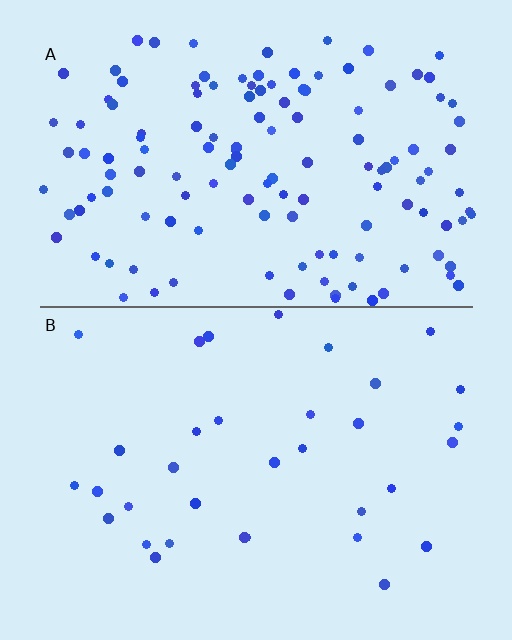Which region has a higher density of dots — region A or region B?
A (the top).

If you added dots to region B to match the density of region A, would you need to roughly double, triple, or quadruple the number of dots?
Approximately quadruple.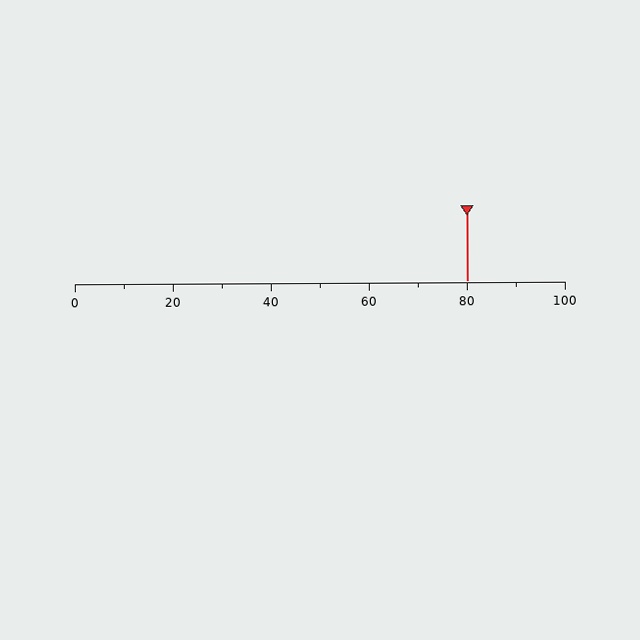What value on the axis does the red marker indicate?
The marker indicates approximately 80.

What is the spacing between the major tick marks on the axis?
The major ticks are spaced 20 apart.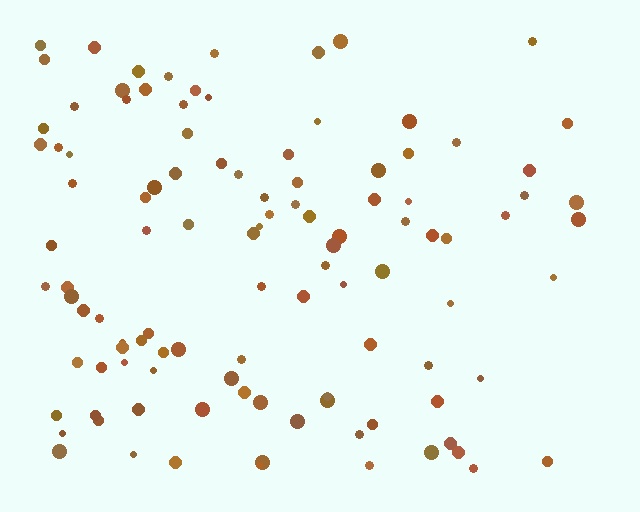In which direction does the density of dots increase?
From right to left, with the left side densest.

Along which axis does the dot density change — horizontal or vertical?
Horizontal.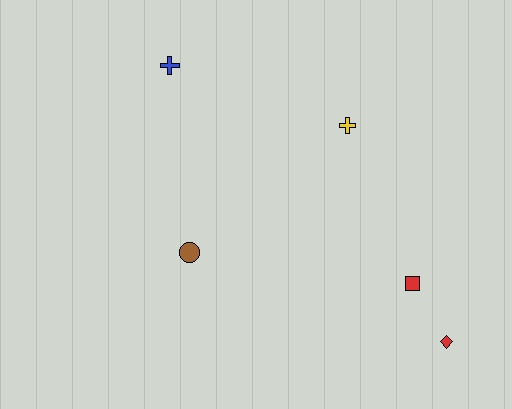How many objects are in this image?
There are 5 objects.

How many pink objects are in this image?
There are no pink objects.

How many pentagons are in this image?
There are no pentagons.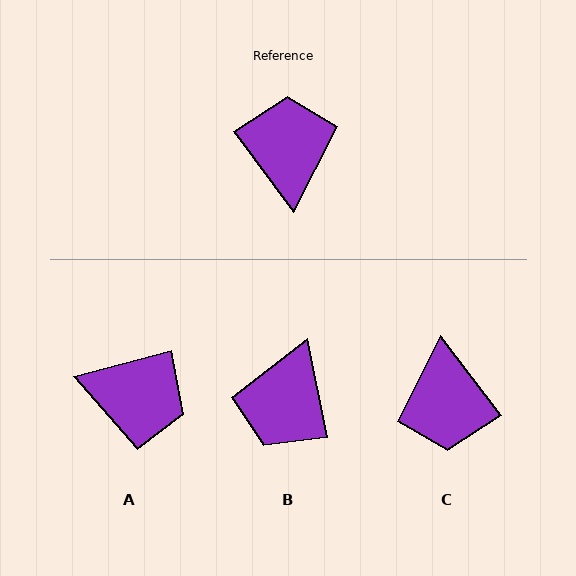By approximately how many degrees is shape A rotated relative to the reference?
Approximately 112 degrees clockwise.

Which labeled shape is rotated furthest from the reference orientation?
C, about 179 degrees away.